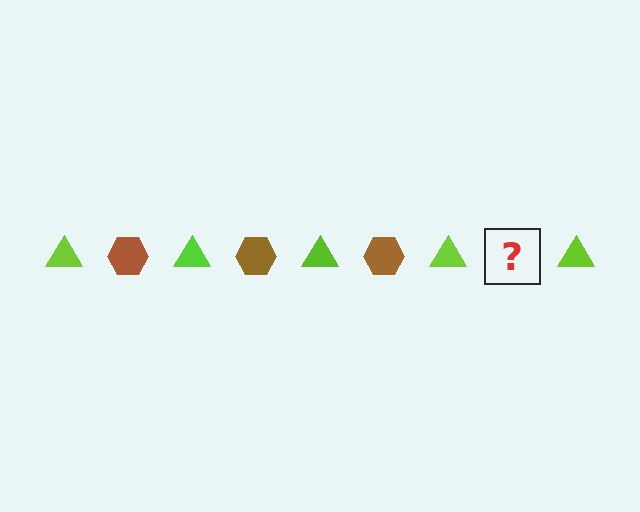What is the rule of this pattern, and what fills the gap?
The rule is that the pattern alternates between lime triangle and brown hexagon. The gap should be filled with a brown hexagon.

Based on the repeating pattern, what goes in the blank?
The blank should be a brown hexagon.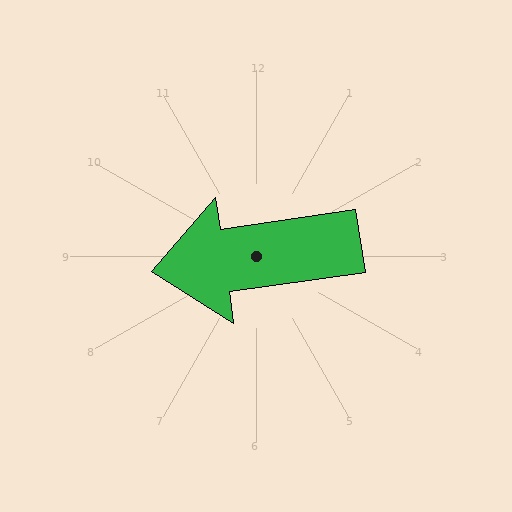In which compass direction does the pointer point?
West.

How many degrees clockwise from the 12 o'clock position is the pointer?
Approximately 262 degrees.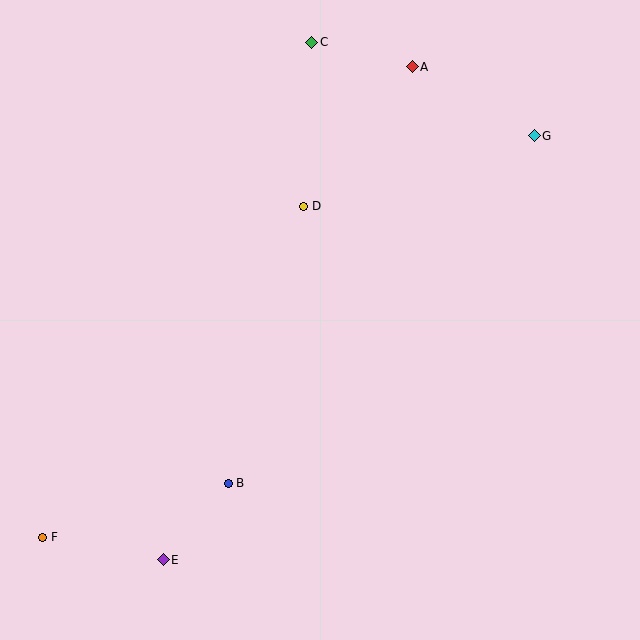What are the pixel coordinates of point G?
Point G is at (534, 136).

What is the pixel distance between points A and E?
The distance between A and E is 553 pixels.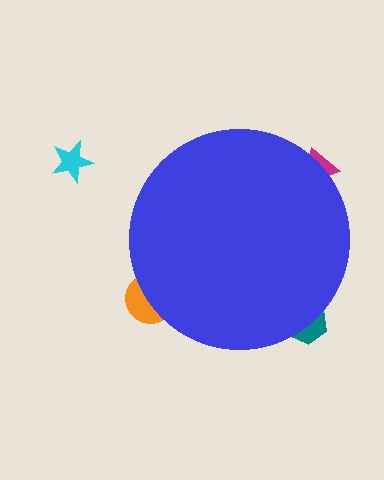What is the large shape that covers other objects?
A blue circle.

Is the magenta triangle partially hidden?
Yes, the magenta triangle is partially hidden behind the blue circle.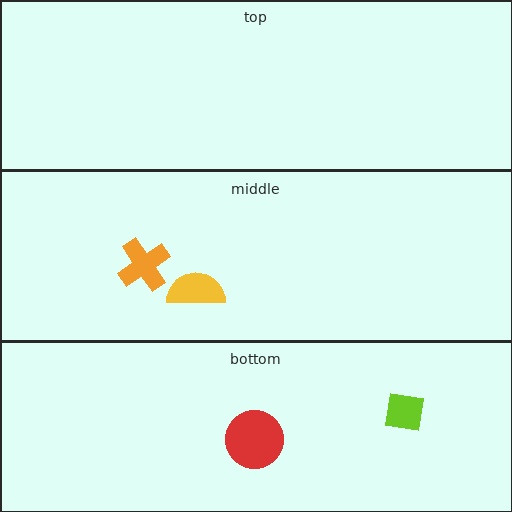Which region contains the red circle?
The bottom region.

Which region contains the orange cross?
The middle region.